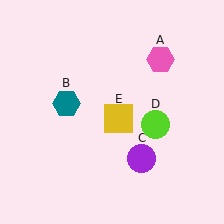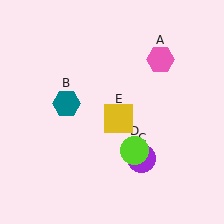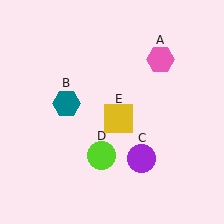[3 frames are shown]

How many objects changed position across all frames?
1 object changed position: lime circle (object D).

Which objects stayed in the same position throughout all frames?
Pink hexagon (object A) and teal hexagon (object B) and purple circle (object C) and yellow square (object E) remained stationary.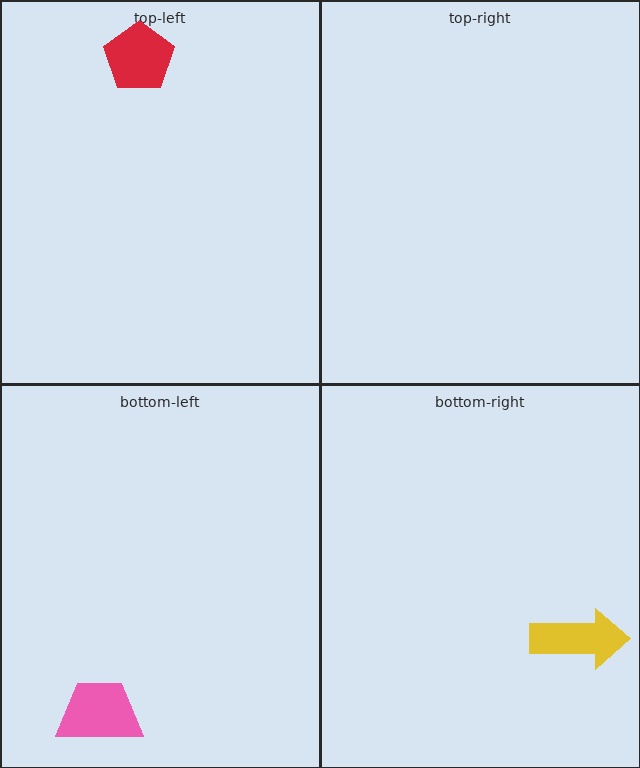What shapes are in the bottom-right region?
The yellow arrow.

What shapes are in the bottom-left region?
The pink trapezoid.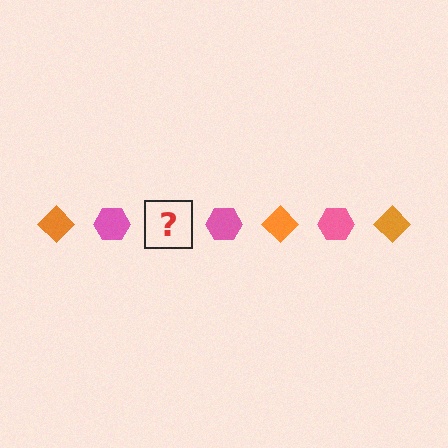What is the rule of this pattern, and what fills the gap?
The rule is that the pattern alternates between orange diamond and pink hexagon. The gap should be filled with an orange diamond.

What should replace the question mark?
The question mark should be replaced with an orange diamond.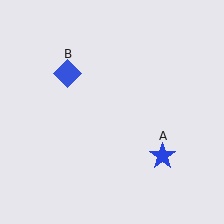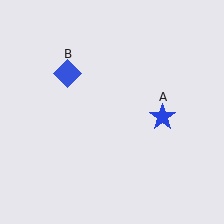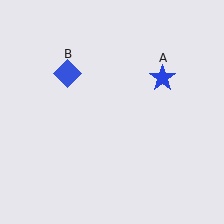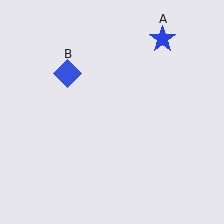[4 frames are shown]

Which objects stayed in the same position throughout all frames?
Blue diamond (object B) remained stationary.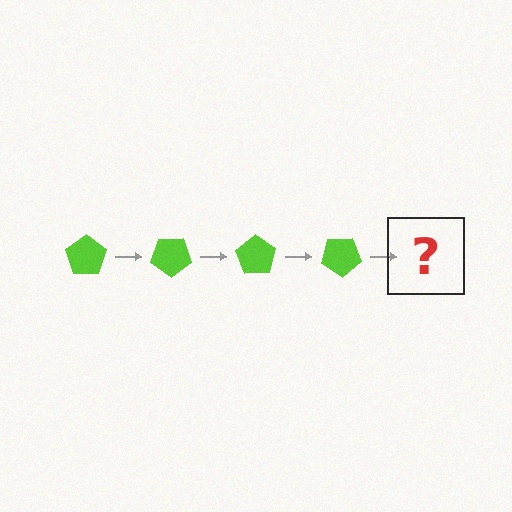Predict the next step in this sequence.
The next step is a lime pentagon rotated 140 degrees.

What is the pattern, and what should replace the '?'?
The pattern is that the pentagon rotates 35 degrees each step. The '?' should be a lime pentagon rotated 140 degrees.